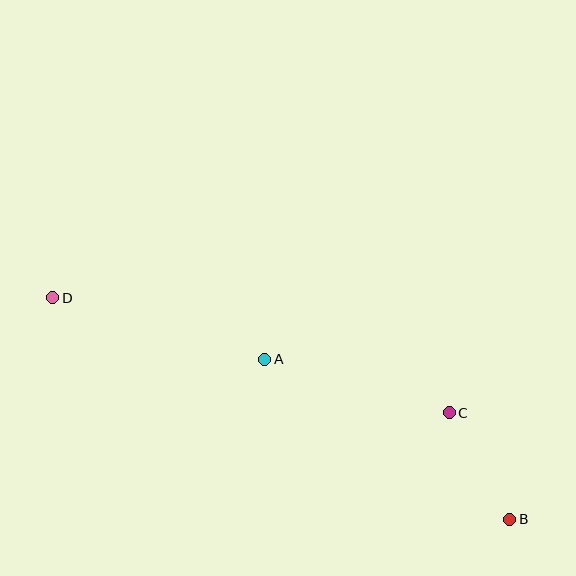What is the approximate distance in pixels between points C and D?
The distance between C and D is approximately 413 pixels.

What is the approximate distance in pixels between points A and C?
The distance between A and C is approximately 192 pixels.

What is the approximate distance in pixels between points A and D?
The distance between A and D is approximately 221 pixels.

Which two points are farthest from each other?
Points B and D are farthest from each other.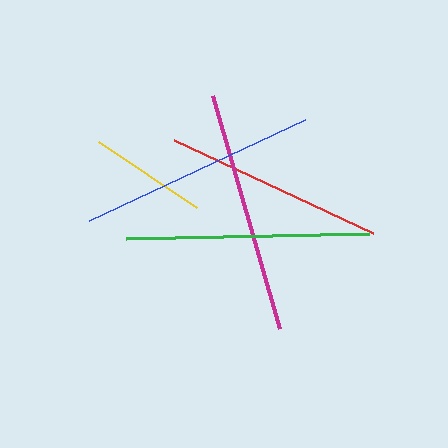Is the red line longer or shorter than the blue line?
The blue line is longer than the red line.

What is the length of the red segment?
The red segment is approximately 219 pixels long.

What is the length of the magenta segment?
The magenta segment is approximately 243 pixels long.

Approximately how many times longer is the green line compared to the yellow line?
The green line is approximately 2.1 times the length of the yellow line.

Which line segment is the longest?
The green line is the longest at approximately 243 pixels.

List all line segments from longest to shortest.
From longest to shortest: green, magenta, blue, red, yellow.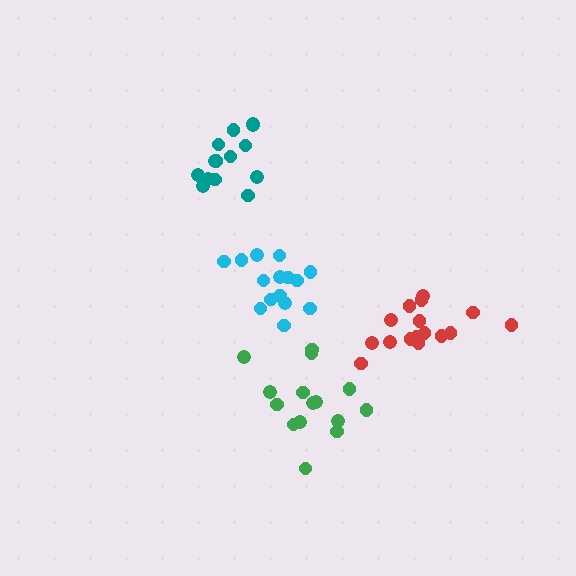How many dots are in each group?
Group 1: 15 dots, Group 2: 15 dots, Group 3: 16 dots, Group 4: 14 dots (60 total).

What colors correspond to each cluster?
The clusters are colored: green, cyan, red, teal.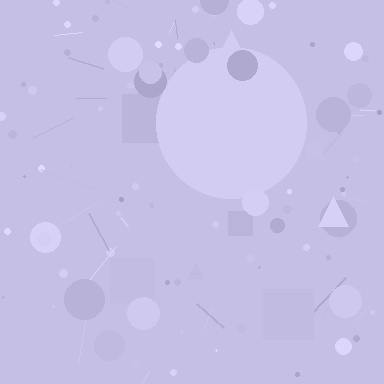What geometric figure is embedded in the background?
A circle is embedded in the background.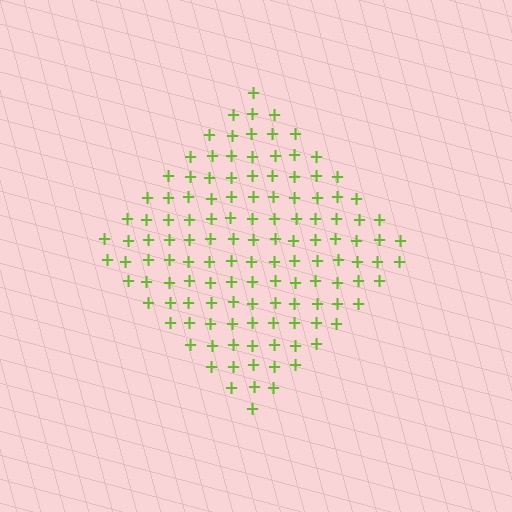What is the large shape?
The large shape is a diamond.